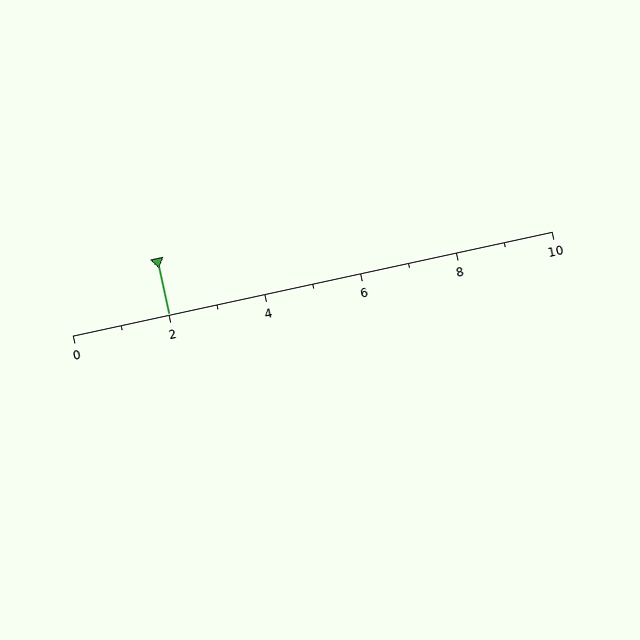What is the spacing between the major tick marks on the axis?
The major ticks are spaced 2 apart.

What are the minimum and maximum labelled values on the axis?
The axis runs from 0 to 10.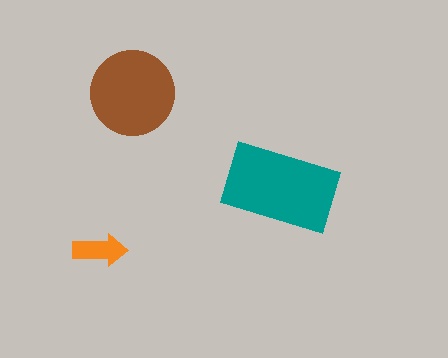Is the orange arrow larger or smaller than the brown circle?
Smaller.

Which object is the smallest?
The orange arrow.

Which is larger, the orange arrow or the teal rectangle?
The teal rectangle.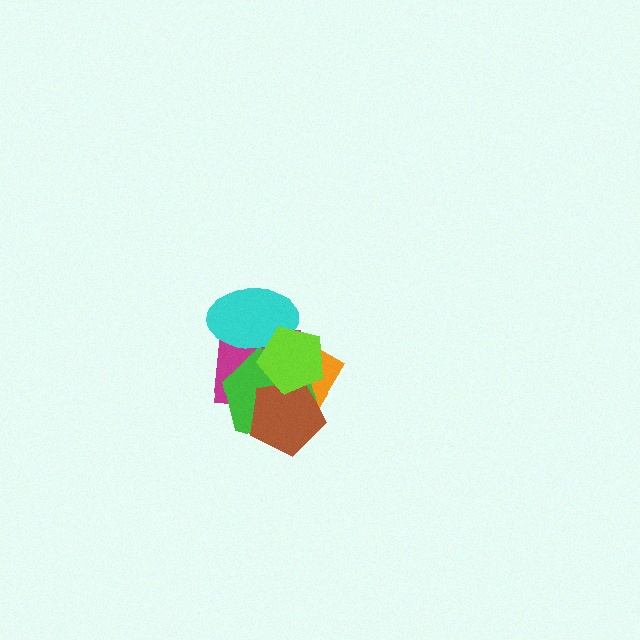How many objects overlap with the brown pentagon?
4 objects overlap with the brown pentagon.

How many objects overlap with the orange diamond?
5 objects overlap with the orange diamond.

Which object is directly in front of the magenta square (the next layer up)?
The green hexagon is directly in front of the magenta square.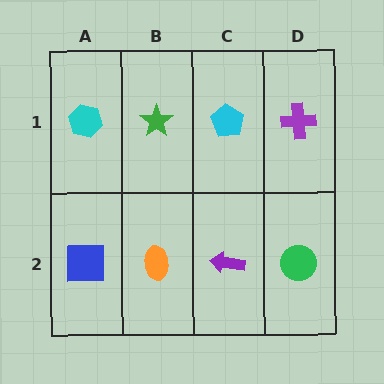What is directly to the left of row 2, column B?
A blue square.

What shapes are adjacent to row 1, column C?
A purple arrow (row 2, column C), a green star (row 1, column B), a purple cross (row 1, column D).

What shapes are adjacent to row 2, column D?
A purple cross (row 1, column D), a purple arrow (row 2, column C).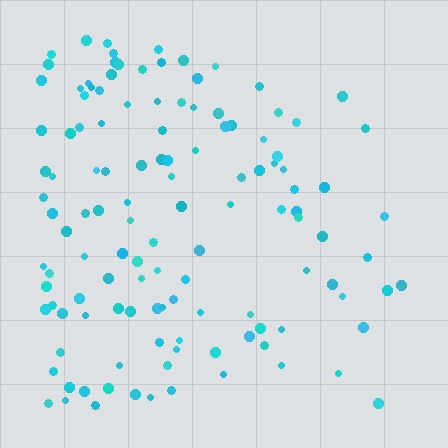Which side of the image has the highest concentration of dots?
The left.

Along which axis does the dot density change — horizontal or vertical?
Horizontal.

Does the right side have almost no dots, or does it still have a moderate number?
Still a moderate number, just noticeably fewer than the left.